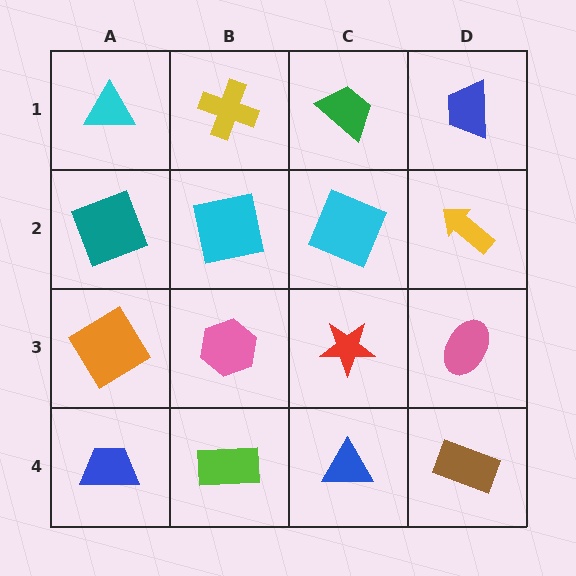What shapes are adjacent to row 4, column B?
A pink hexagon (row 3, column B), a blue trapezoid (row 4, column A), a blue triangle (row 4, column C).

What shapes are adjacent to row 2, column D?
A blue trapezoid (row 1, column D), a pink ellipse (row 3, column D), a cyan square (row 2, column C).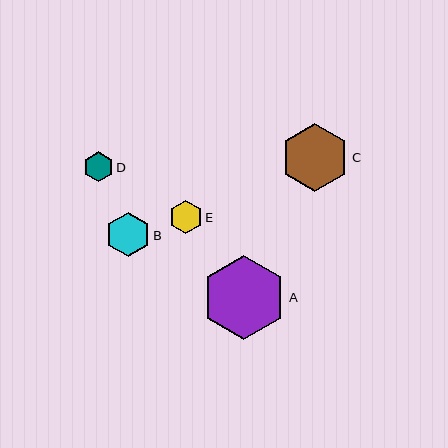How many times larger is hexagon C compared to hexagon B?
Hexagon C is approximately 1.5 times the size of hexagon B.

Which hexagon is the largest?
Hexagon A is the largest with a size of approximately 85 pixels.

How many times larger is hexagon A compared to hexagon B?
Hexagon A is approximately 1.9 times the size of hexagon B.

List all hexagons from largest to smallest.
From largest to smallest: A, C, B, E, D.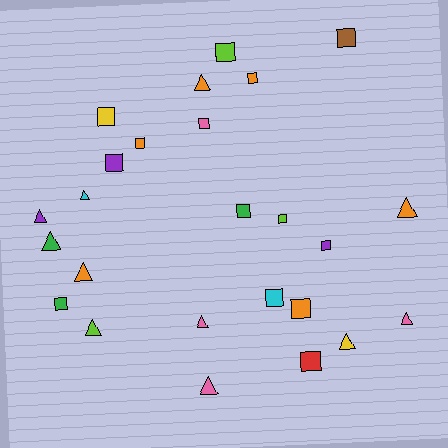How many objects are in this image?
There are 25 objects.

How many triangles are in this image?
There are 11 triangles.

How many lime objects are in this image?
There are 3 lime objects.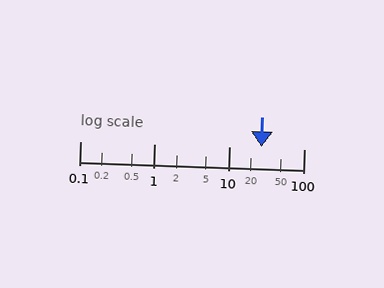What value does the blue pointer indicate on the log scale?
The pointer indicates approximately 27.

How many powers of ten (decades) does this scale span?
The scale spans 3 decades, from 0.1 to 100.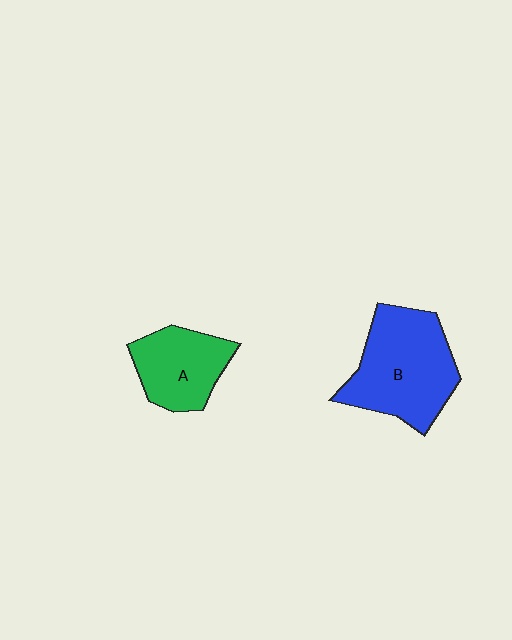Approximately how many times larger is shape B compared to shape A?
Approximately 1.6 times.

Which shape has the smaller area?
Shape A (green).